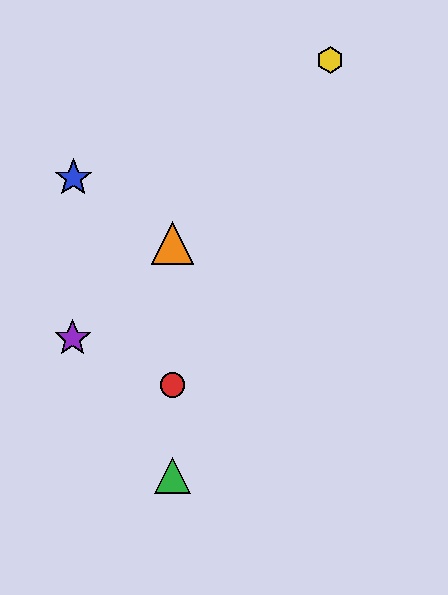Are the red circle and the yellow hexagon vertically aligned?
No, the red circle is at x≈173 and the yellow hexagon is at x≈330.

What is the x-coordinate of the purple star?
The purple star is at x≈73.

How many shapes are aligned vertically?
3 shapes (the red circle, the green triangle, the orange triangle) are aligned vertically.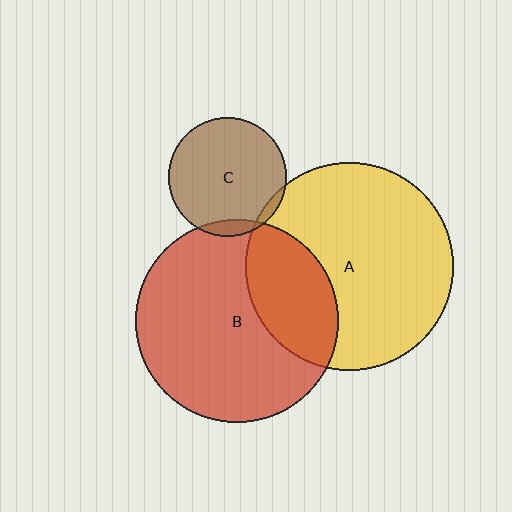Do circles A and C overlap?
Yes.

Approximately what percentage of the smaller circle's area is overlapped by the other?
Approximately 5%.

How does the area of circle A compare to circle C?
Approximately 3.1 times.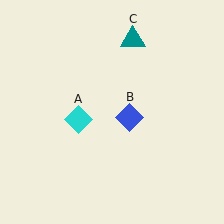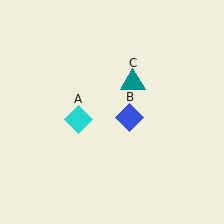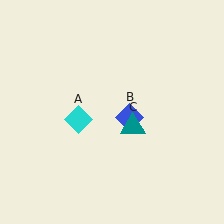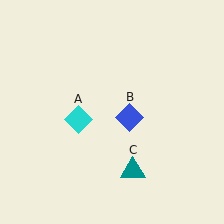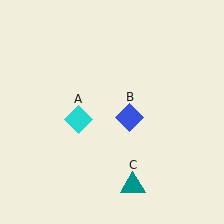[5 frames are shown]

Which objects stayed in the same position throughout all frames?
Cyan diamond (object A) and blue diamond (object B) remained stationary.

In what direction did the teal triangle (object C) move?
The teal triangle (object C) moved down.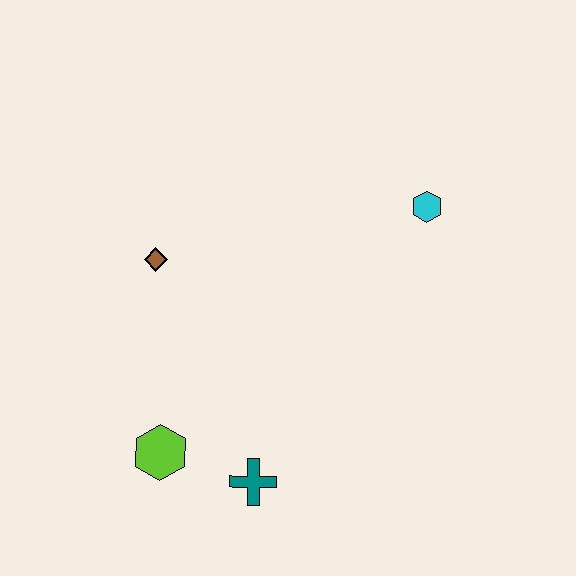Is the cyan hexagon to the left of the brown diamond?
No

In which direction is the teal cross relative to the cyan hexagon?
The teal cross is below the cyan hexagon.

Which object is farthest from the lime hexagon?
The cyan hexagon is farthest from the lime hexagon.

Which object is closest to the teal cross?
The lime hexagon is closest to the teal cross.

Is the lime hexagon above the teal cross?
Yes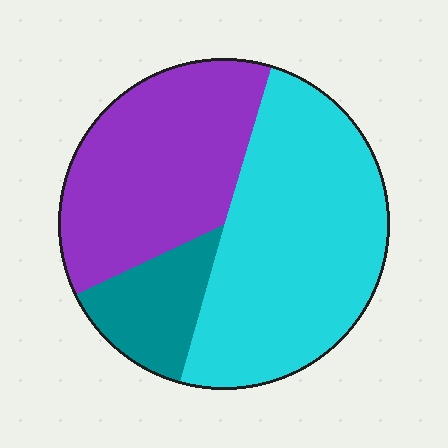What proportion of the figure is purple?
Purple takes up about three eighths (3/8) of the figure.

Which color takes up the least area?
Teal, at roughly 15%.